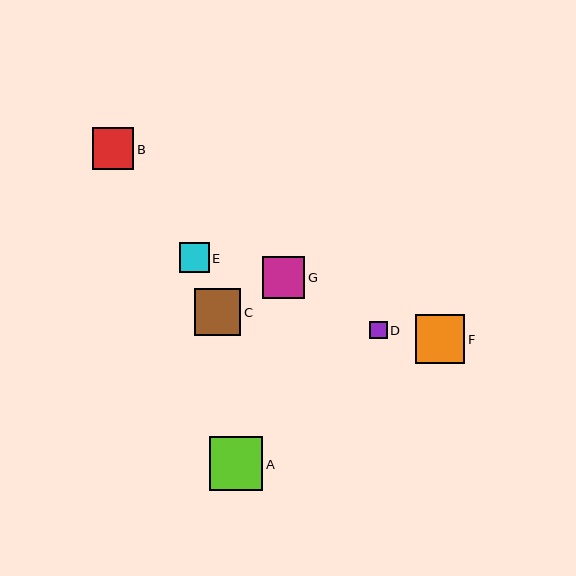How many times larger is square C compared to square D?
Square C is approximately 2.7 times the size of square D.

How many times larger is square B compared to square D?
Square B is approximately 2.4 times the size of square D.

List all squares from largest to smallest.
From largest to smallest: A, F, C, G, B, E, D.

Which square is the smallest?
Square D is the smallest with a size of approximately 17 pixels.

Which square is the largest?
Square A is the largest with a size of approximately 53 pixels.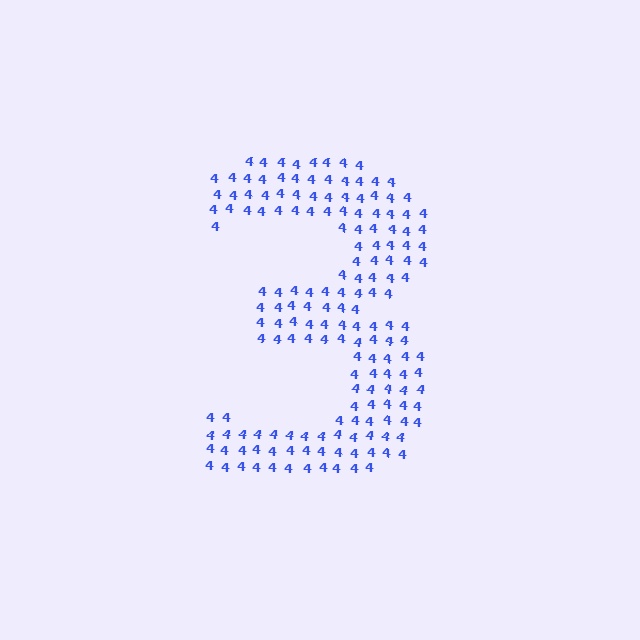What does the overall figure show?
The overall figure shows the digit 3.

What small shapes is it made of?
It is made of small digit 4's.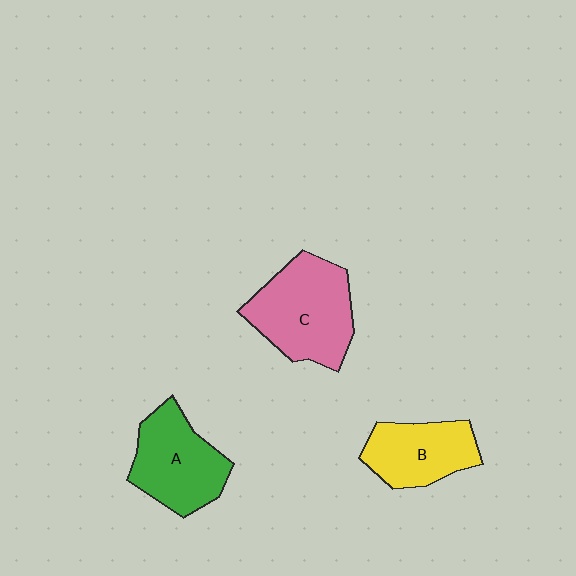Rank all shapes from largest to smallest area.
From largest to smallest: C (pink), A (green), B (yellow).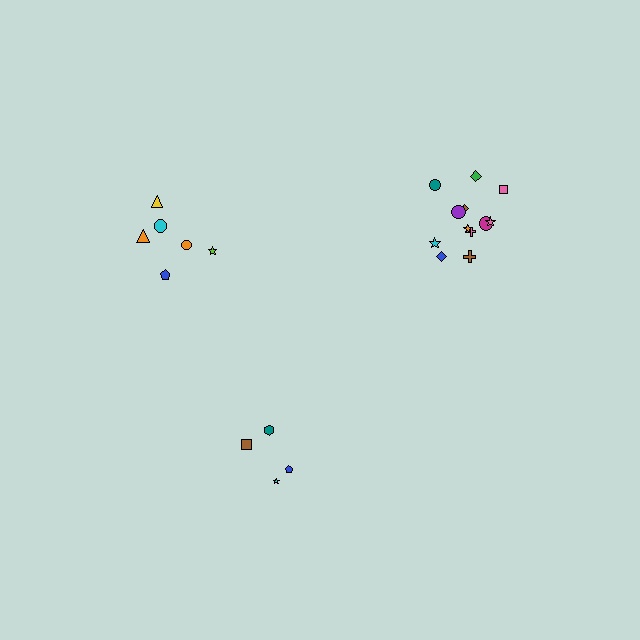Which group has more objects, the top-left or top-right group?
The top-right group.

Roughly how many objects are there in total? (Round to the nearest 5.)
Roughly 20 objects in total.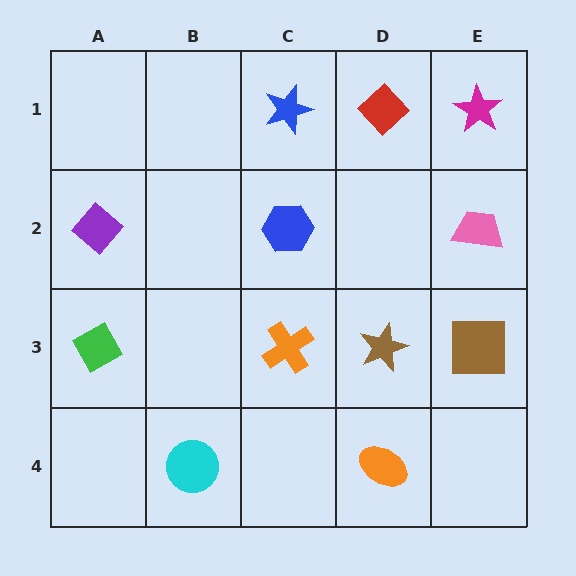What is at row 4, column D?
An orange ellipse.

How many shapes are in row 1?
3 shapes.